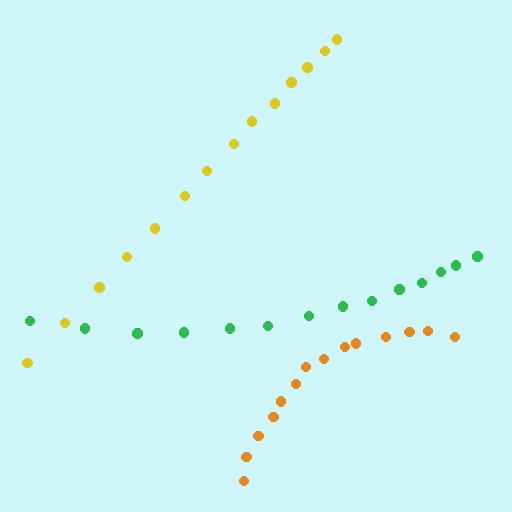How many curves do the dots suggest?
There are 3 distinct paths.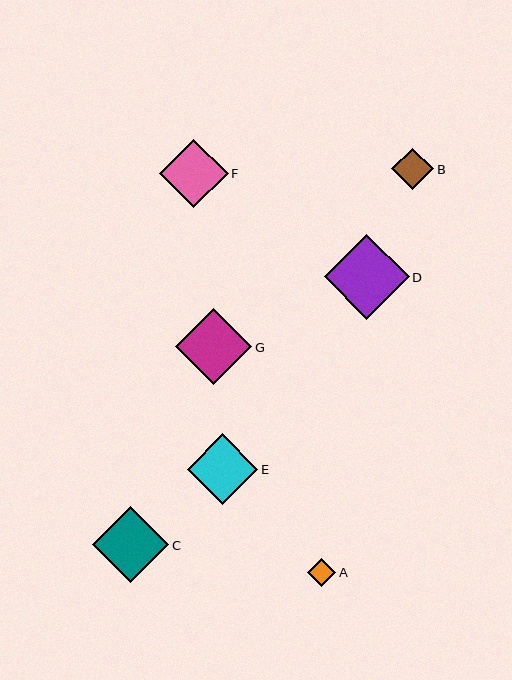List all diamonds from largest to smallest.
From largest to smallest: D, C, G, E, F, B, A.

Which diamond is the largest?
Diamond D is the largest with a size of approximately 84 pixels.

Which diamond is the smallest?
Diamond A is the smallest with a size of approximately 28 pixels.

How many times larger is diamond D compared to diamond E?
Diamond D is approximately 1.2 times the size of diamond E.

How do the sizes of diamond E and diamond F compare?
Diamond E and diamond F are approximately the same size.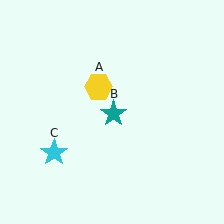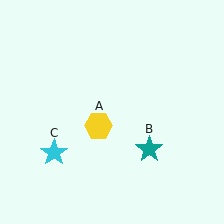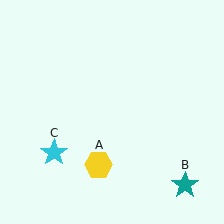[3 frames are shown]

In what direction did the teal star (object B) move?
The teal star (object B) moved down and to the right.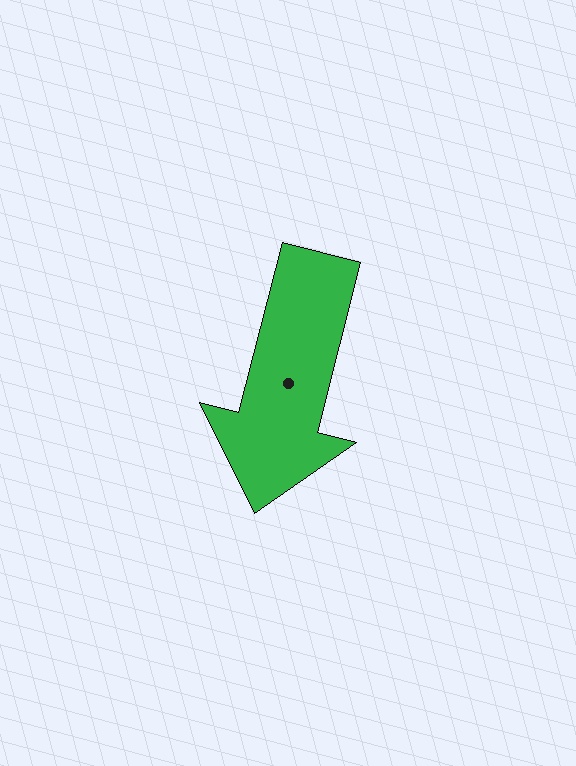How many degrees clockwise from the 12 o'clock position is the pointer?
Approximately 194 degrees.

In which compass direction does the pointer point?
South.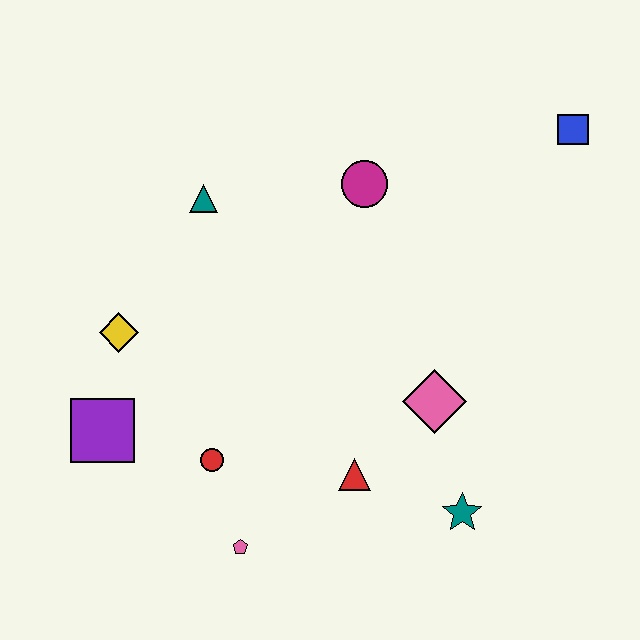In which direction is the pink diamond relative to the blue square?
The pink diamond is below the blue square.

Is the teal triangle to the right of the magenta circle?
No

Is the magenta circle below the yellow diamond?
No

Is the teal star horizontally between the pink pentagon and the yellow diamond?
No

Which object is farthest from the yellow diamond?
The blue square is farthest from the yellow diamond.